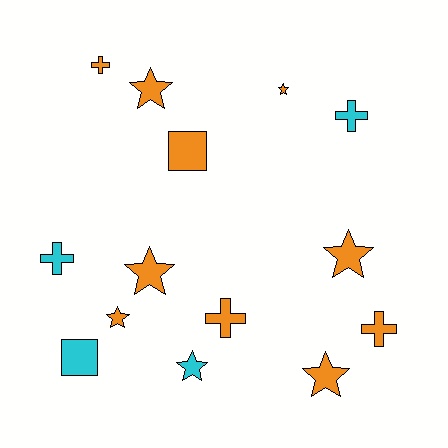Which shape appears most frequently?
Star, with 7 objects.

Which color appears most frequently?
Orange, with 10 objects.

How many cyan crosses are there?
There are 2 cyan crosses.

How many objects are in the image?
There are 14 objects.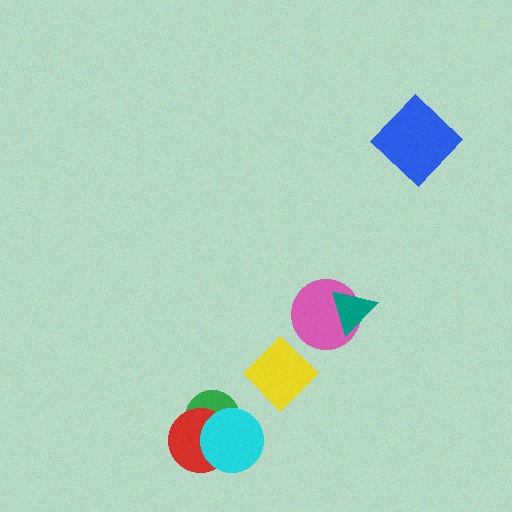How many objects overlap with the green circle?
2 objects overlap with the green circle.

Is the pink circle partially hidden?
Yes, it is partially covered by another shape.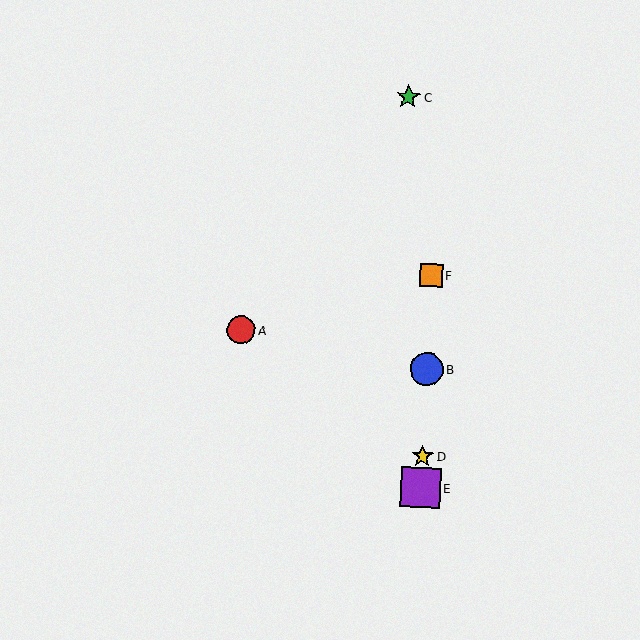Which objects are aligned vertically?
Objects B, D, E, F are aligned vertically.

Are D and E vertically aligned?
Yes, both are at x≈422.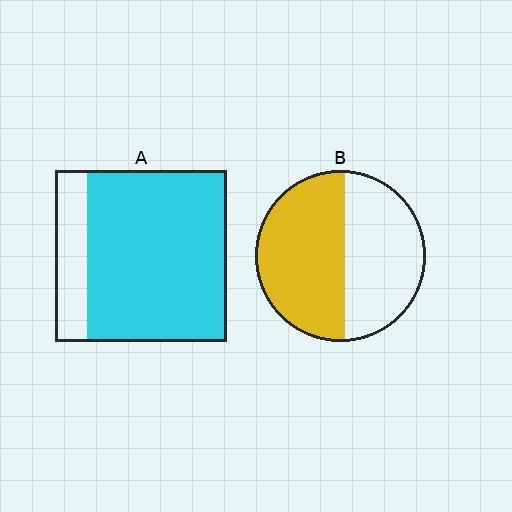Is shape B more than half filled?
Roughly half.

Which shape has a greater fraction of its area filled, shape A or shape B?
Shape A.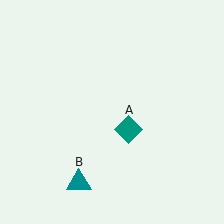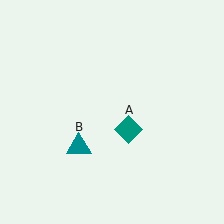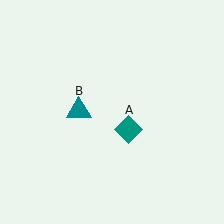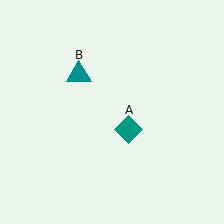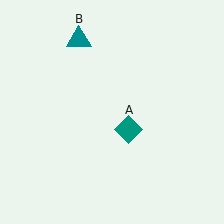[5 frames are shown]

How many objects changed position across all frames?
1 object changed position: teal triangle (object B).